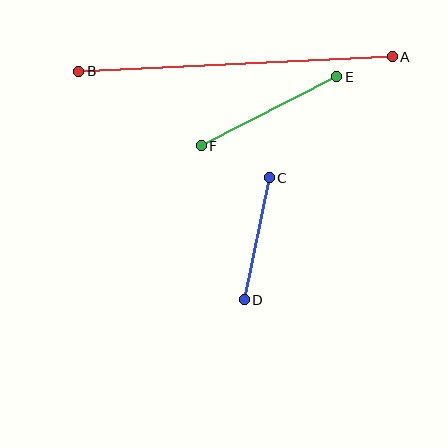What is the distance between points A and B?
The distance is approximately 314 pixels.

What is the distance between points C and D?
The distance is approximately 124 pixels.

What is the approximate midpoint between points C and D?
The midpoint is at approximately (257, 239) pixels.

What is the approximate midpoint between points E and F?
The midpoint is at approximately (269, 111) pixels.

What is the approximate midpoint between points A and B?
The midpoint is at approximately (235, 64) pixels.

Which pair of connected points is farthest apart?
Points A and B are farthest apart.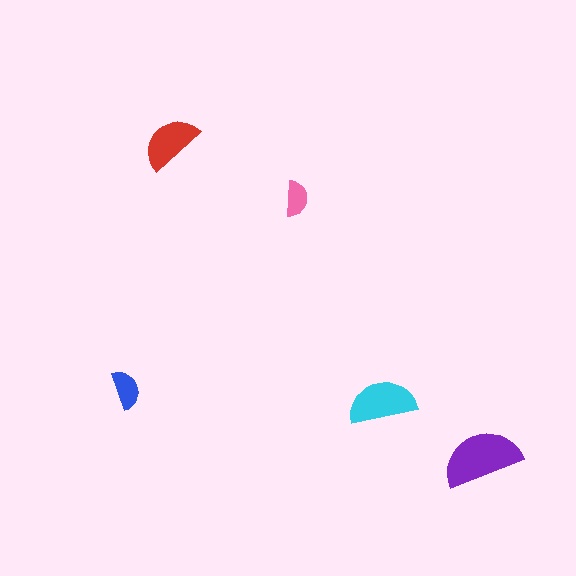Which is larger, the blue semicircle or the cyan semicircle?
The cyan one.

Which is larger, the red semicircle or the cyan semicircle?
The cyan one.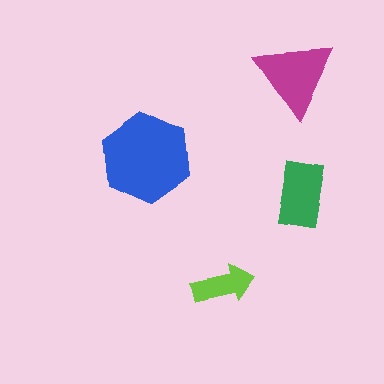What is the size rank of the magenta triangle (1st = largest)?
2nd.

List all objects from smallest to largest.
The lime arrow, the green rectangle, the magenta triangle, the blue hexagon.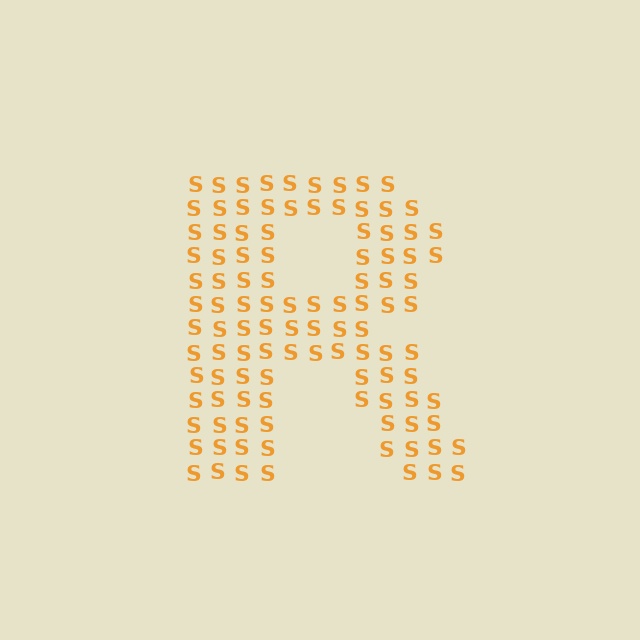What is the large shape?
The large shape is the letter R.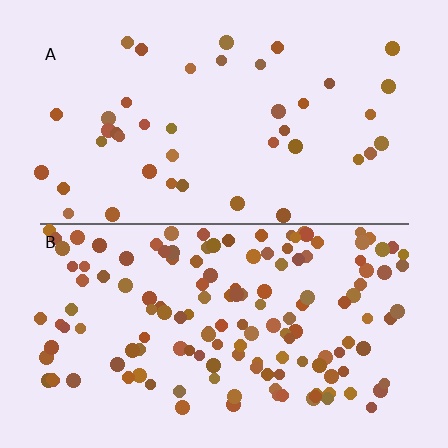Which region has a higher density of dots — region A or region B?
B (the bottom).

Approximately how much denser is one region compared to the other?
Approximately 3.5× — region B over region A.